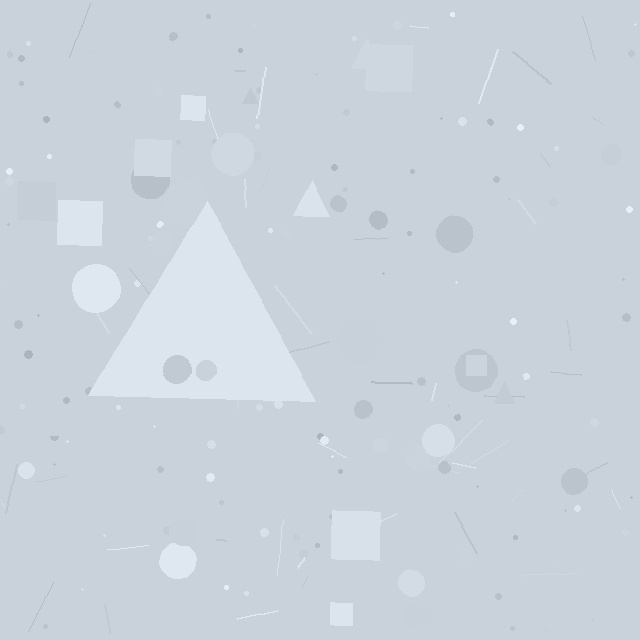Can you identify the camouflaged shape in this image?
The camouflaged shape is a triangle.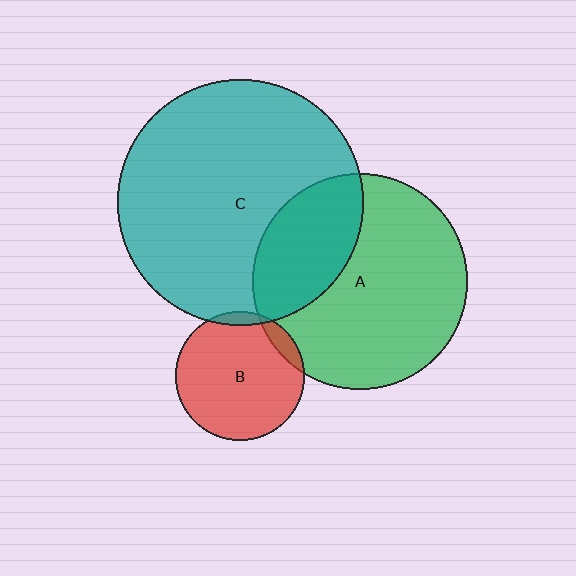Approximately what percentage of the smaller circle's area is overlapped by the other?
Approximately 5%.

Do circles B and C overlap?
Yes.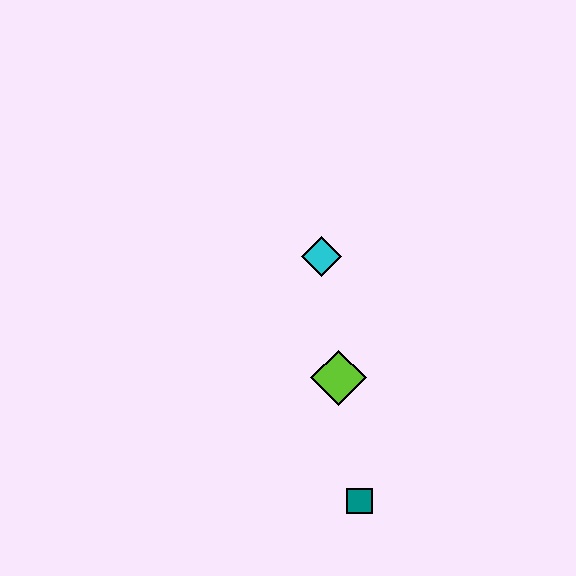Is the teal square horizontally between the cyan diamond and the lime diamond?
No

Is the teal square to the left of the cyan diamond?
No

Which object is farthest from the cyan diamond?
The teal square is farthest from the cyan diamond.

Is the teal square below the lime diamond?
Yes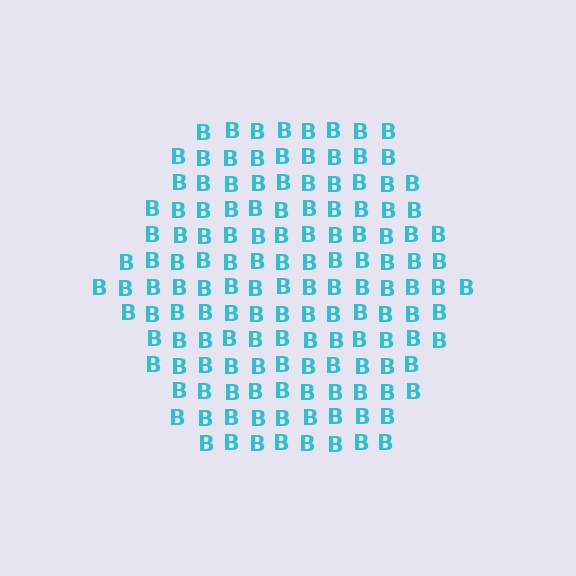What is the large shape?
The large shape is a hexagon.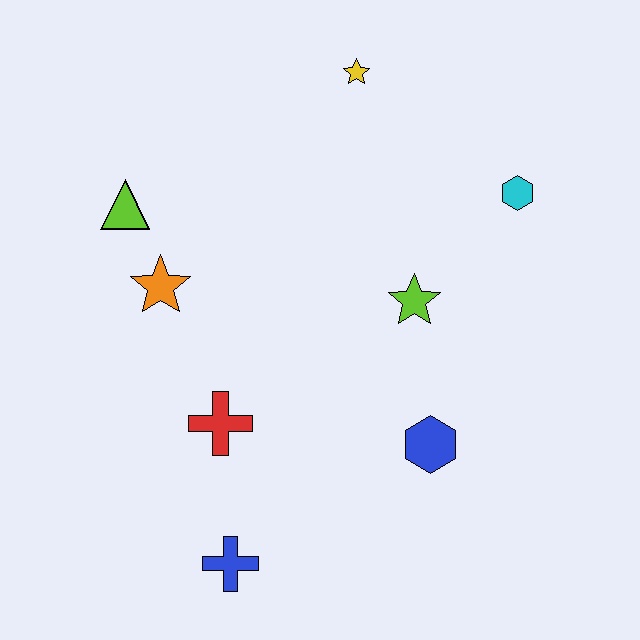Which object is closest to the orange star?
The lime triangle is closest to the orange star.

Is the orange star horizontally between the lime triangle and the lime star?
Yes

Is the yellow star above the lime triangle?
Yes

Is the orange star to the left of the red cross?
Yes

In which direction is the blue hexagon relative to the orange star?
The blue hexagon is to the right of the orange star.